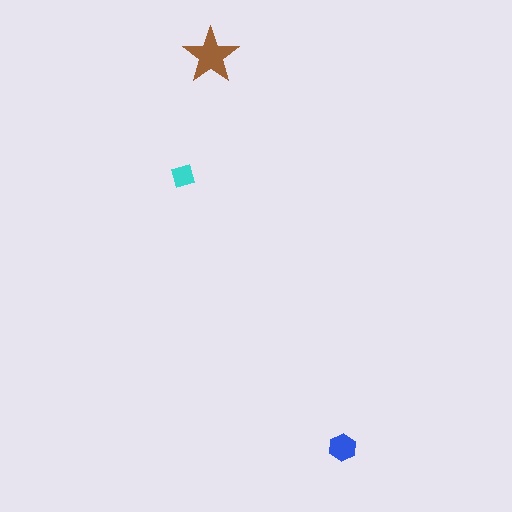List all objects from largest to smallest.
The brown star, the blue hexagon, the cyan diamond.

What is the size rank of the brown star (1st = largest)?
1st.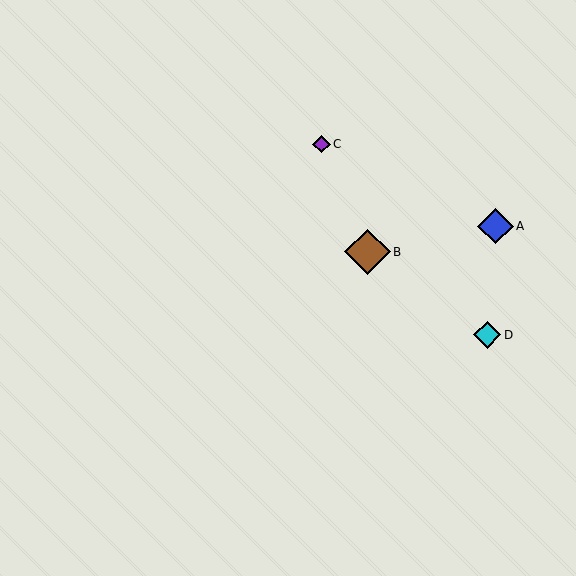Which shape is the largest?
The brown diamond (labeled B) is the largest.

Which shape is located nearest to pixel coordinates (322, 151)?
The purple diamond (labeled C) at (321, 144) is nearest to that location.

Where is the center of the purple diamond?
The center of the purple diamond is at (321, 144).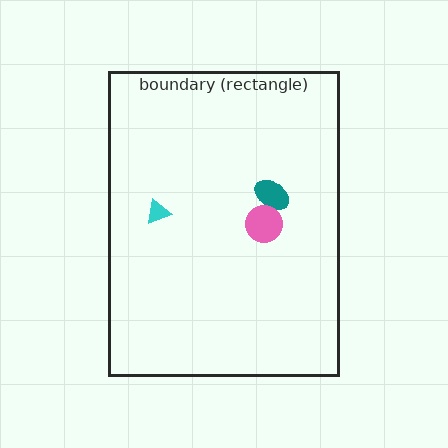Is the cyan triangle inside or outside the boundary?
Inside.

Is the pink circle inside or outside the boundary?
Inside.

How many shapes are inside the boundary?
3 inside, 0 outside.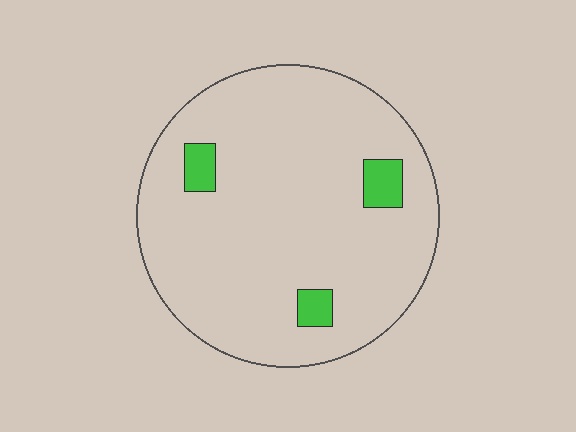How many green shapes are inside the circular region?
3.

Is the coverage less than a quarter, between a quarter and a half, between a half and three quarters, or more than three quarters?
Less than a quarter.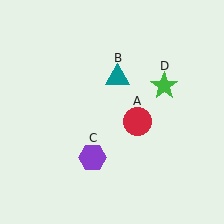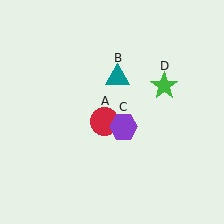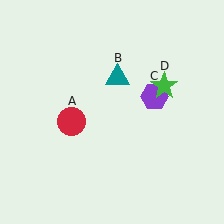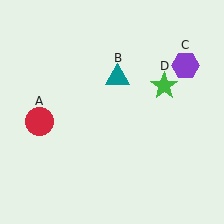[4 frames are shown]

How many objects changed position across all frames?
2 objects changed position: red circle (object A), purple hexagon (object C).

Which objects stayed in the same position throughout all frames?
Teal triangle (object B) and green star (object D) remained stationary.